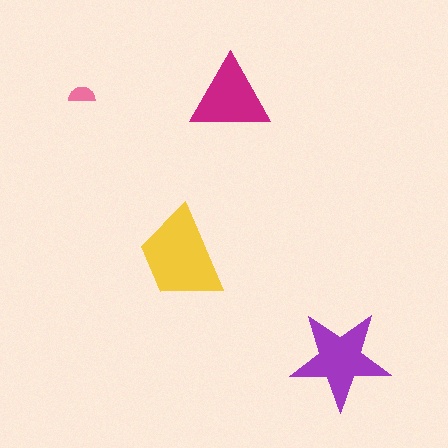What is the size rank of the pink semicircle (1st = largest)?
4th.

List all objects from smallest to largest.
The pink semicircle, the magenta triangle, the purple star, the yellow trapezoid.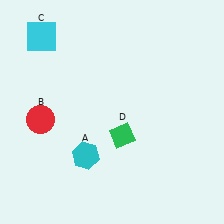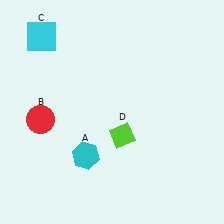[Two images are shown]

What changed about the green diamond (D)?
In Image 1, D is green. In Image 2, it changed to lime.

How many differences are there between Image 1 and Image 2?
There is 1 difference between the two images.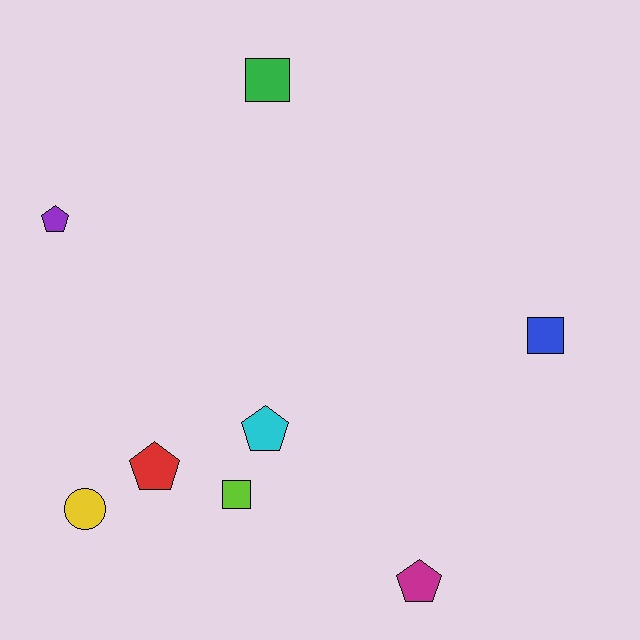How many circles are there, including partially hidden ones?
There is 1 circle.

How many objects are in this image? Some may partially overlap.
There are 8 objects.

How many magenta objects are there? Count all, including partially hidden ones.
There is 1 magenta object.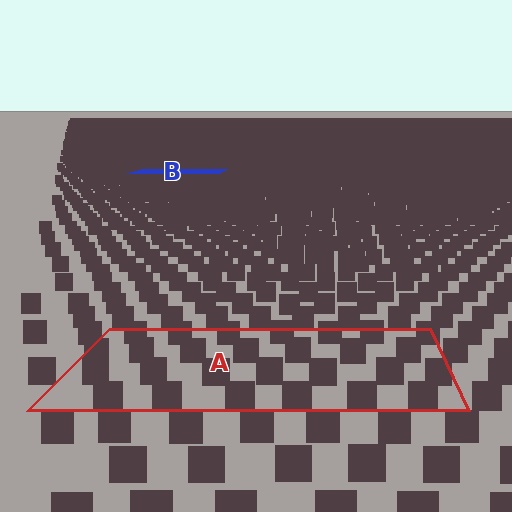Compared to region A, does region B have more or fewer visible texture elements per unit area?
Region B has more texture elements per unit area — they are packed more densely because it is farther away.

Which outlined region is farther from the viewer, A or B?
Region B is farther from the viewer — the texture elements inside it appear smaller and more densely packed.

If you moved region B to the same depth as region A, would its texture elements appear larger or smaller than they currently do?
They would appear larger. At a closer depth, the same texture elements are projected at a bigger on-screen size.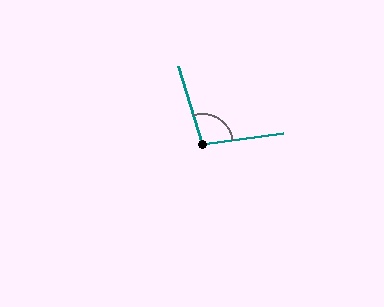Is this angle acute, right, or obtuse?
It is obtuse.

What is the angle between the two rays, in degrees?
Approximately 99 degrees.